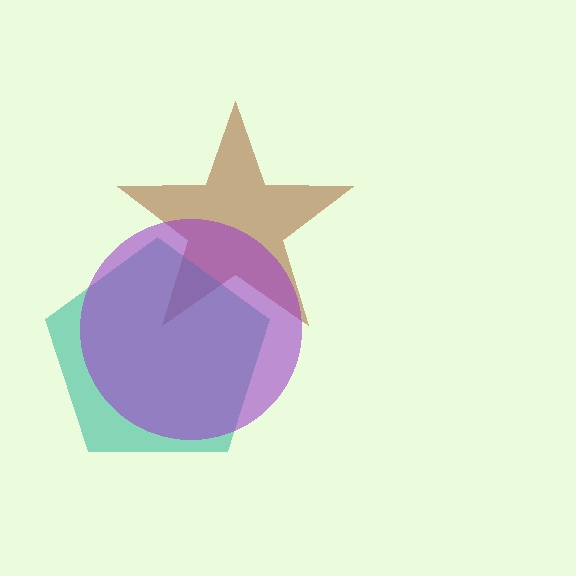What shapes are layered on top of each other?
The layered shapes are: a brown star, a teal pentagon, a purple circle.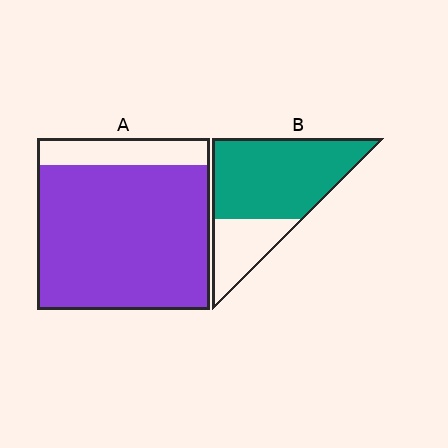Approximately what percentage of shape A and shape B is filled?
A is approximately 85% and B is approximately 70%.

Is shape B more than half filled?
Yes.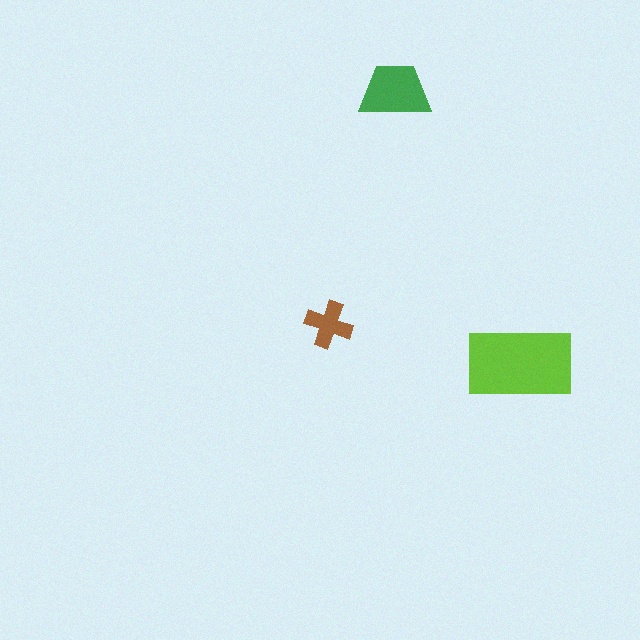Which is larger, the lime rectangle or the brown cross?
The lime rectangle.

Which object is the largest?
The lime rectangle.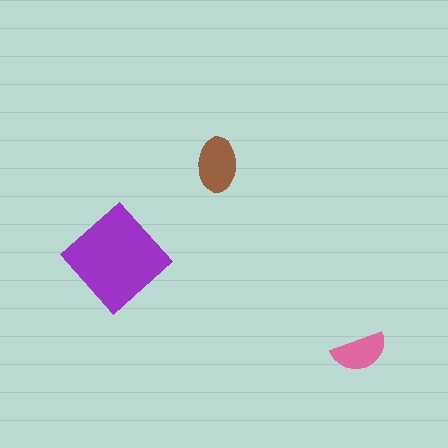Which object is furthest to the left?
The purple diamond is leftmost.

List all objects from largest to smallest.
The purple diamond, the brown ellipse, the pink semicircle.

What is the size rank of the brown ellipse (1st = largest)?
2nd.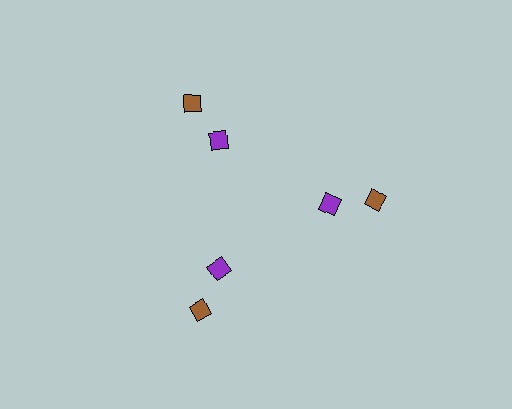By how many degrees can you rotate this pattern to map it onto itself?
The pattern maps onto itself every 120 degrees of rotation.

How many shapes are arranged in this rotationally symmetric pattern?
There are 6 shapes, arranged in 3 groups of 2.